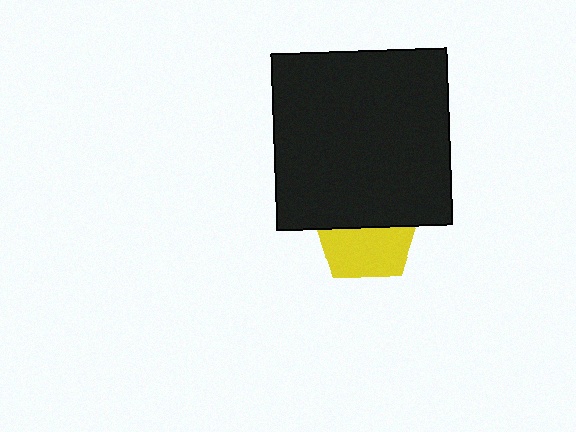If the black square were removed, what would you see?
You would see the complete yellow pentagon.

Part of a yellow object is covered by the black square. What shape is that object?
It is a pentagon.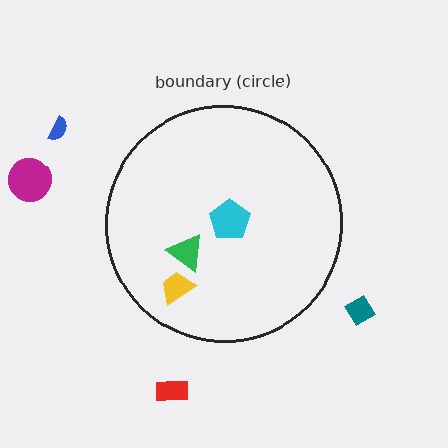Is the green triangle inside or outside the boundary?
Inside.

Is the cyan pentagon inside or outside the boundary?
Inside.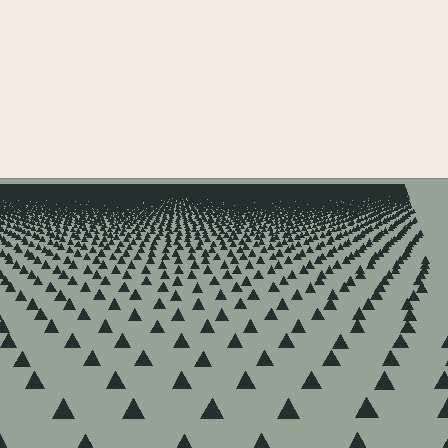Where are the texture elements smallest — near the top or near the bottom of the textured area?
Near the top.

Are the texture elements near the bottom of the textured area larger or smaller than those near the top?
Larger. Near the bottom, elements are closer to the viewer and appear at a bigger on-screen size.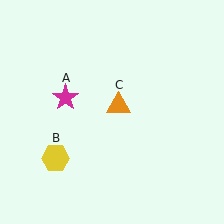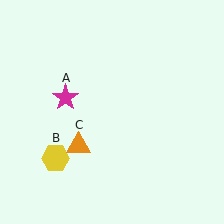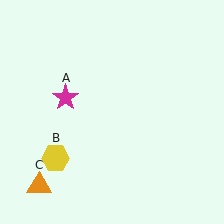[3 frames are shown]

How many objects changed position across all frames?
1 object changed position: orange triangle (object C).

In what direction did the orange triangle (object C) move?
The orange triangle (object C) moved down and to the left.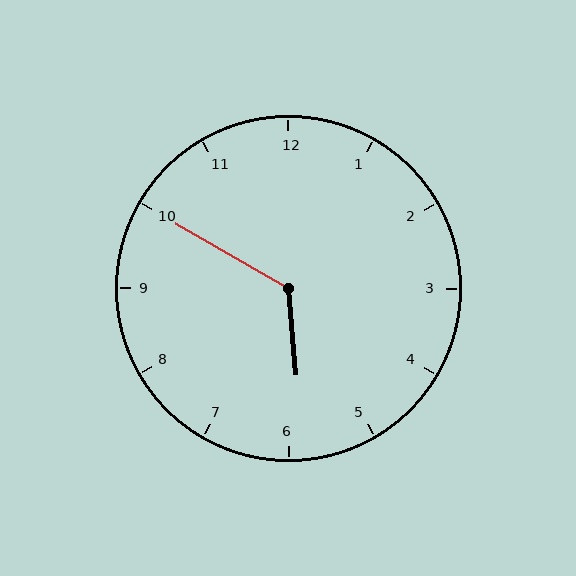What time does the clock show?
5:50.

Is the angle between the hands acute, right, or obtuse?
It is obtuse.